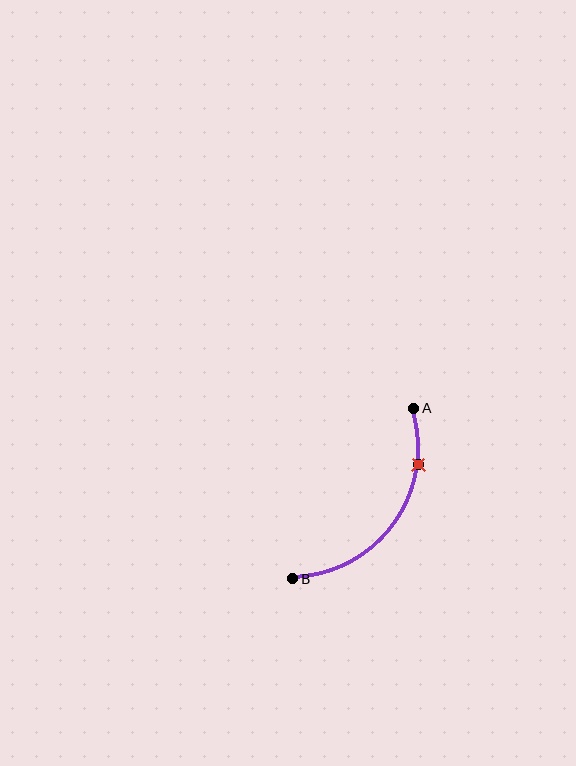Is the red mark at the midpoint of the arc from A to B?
No. The red mark lies on the arc but is closer to endpoint A. The arc midpoint would be at the point on the curve equidistant along the arc from both A and B.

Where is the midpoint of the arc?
The arc midpoint is the point on the curve farthest from the straight line joining A and B. It sits below and to the right of that line.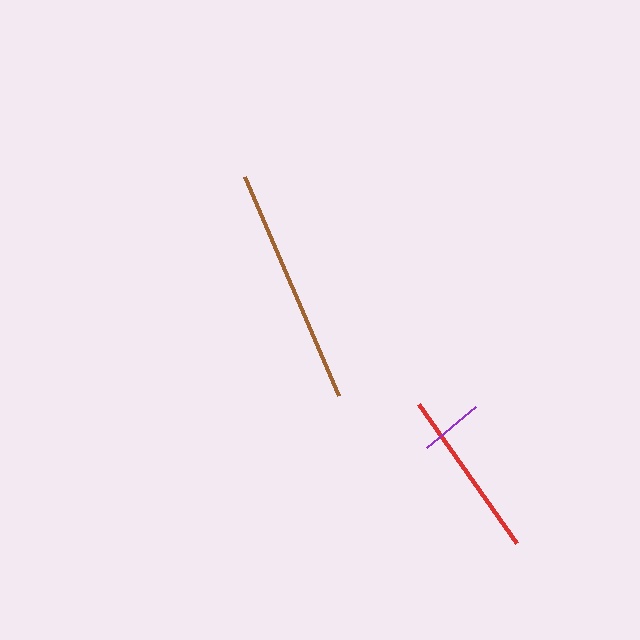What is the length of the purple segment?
The purple segment is approximately 64 pixels long.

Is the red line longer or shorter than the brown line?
The brown line is longer than the red line.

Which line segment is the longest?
The brown line is the longest at approximately 238 pixels.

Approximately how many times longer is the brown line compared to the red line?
The brown line is approximately 1.4 times the length of the red line.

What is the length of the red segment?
The red segment is approximately 170 pixels long.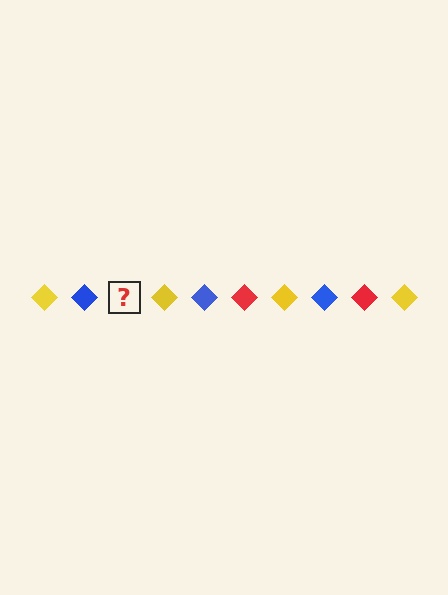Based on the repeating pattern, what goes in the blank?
The blank should be a red diamond.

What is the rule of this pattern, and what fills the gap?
The rule is that the pattern cycles through yellow, blue, red diamonds. The gap should be filled with a red diamond.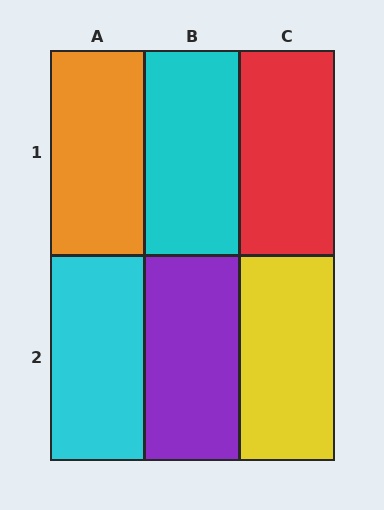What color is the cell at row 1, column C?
Red.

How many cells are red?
1 cell is red.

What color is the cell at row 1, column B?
Cyan.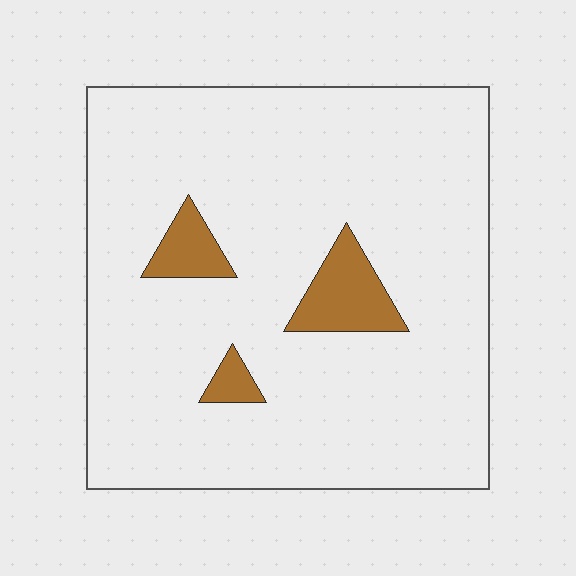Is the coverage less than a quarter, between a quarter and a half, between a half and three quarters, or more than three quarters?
Less than a quarter.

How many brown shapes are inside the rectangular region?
3.